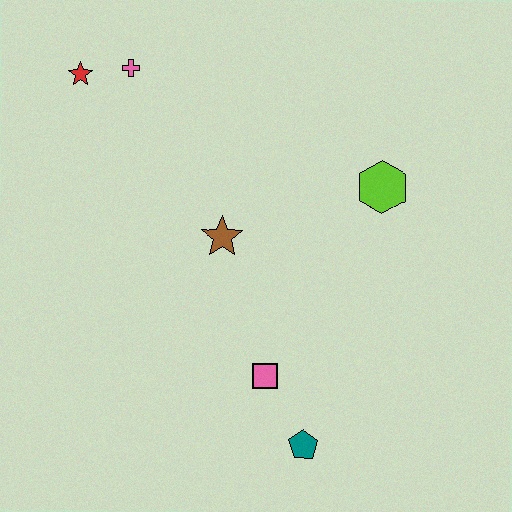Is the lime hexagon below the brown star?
No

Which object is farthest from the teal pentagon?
The red star is farthest from the teal pentagon.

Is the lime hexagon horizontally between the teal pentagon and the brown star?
No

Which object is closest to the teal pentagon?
The pink square is closest to the teal pentagon.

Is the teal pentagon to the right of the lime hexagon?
No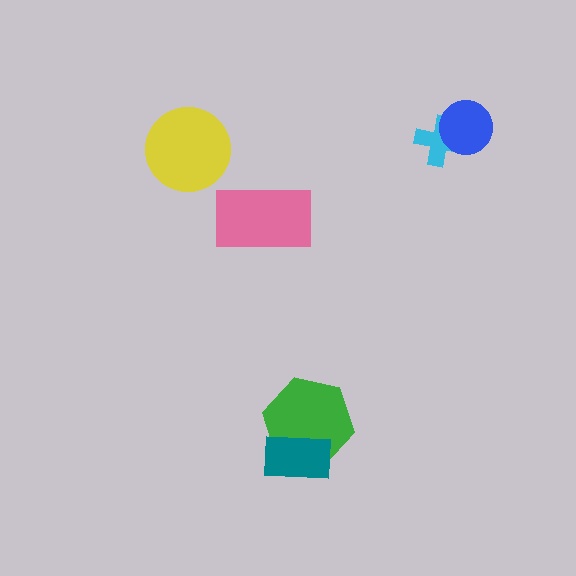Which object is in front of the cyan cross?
The blue circle is in front of the cyan cross.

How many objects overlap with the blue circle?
1 object overlaps with the blue circle.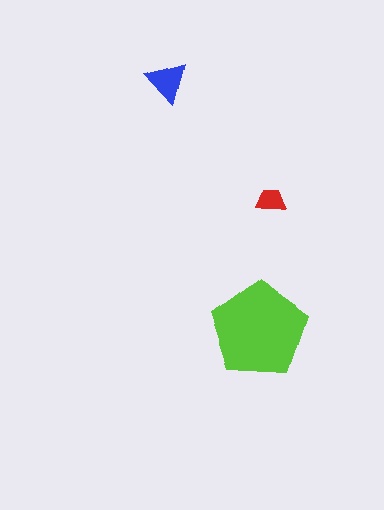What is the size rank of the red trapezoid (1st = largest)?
3rd.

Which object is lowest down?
The lime pentagon is bottommost.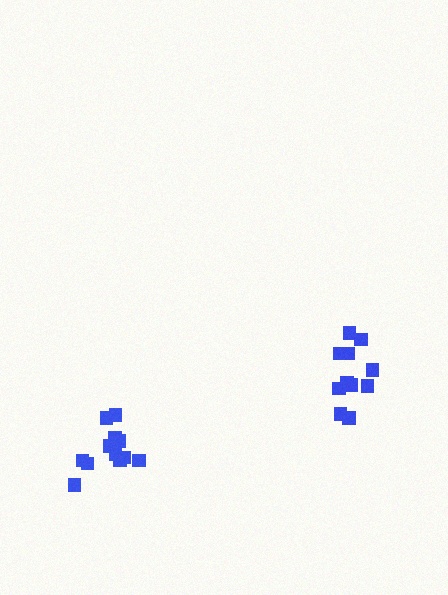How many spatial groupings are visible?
There are 2 spatial groupings.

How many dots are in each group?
Group 1: 12 dots, Group 2: 11 dots (23 total).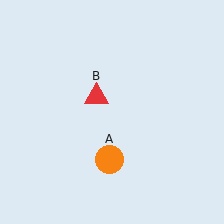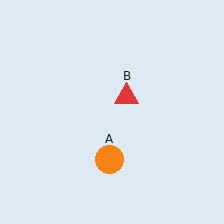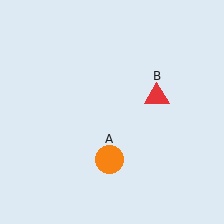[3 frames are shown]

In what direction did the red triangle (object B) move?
The red triangle (object B) moved right.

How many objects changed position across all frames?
1 object changed position: red triangle (object B).